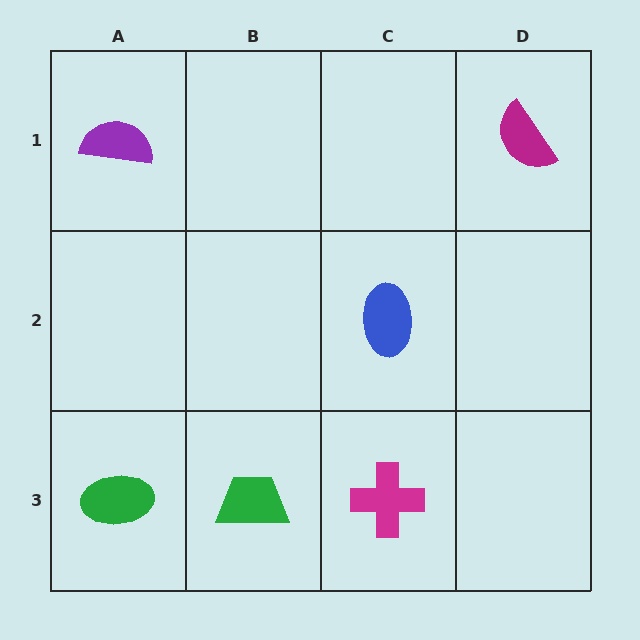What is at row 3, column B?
A green trapezoid.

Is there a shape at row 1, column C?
No, that cell is empty.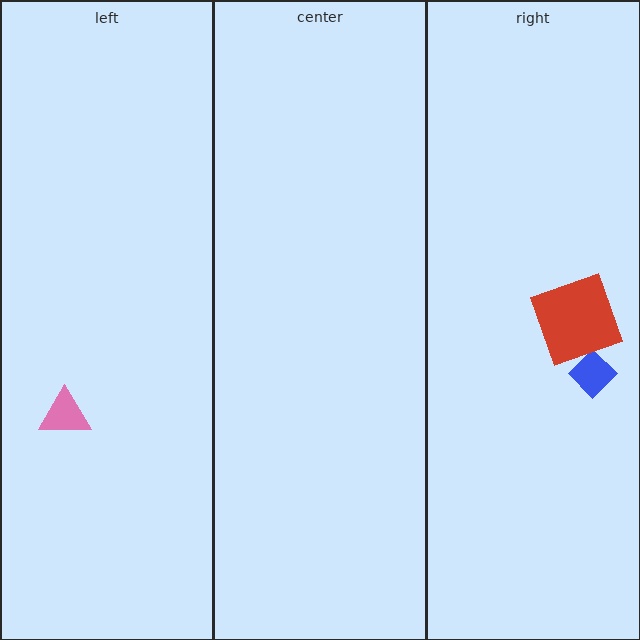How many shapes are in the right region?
2.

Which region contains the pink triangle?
The left region.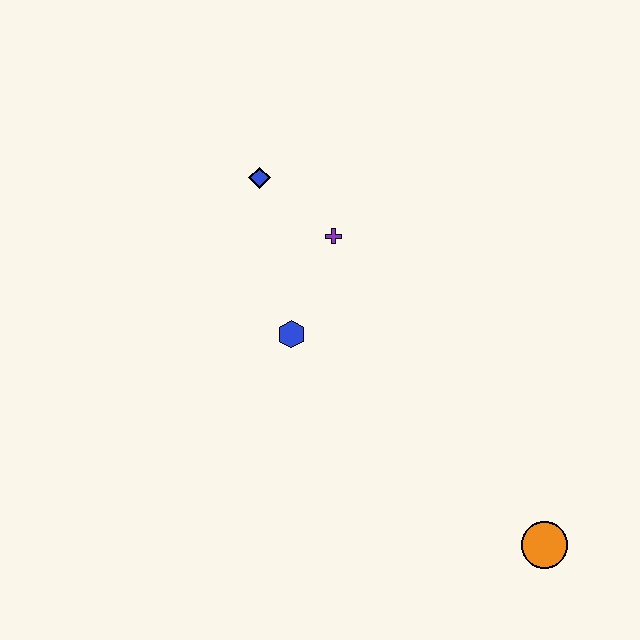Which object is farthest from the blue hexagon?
The orange circle is farthest from the blue hexagon.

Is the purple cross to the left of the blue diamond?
No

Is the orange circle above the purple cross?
No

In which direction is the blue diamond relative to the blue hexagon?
The blue diamond is above the blue hexagon.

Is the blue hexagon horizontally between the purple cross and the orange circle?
No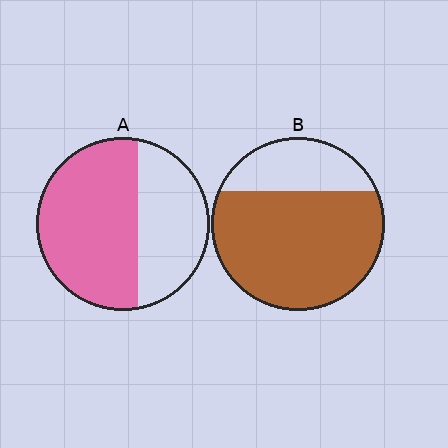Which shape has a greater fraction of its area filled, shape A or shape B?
Shape B.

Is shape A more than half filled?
Yes.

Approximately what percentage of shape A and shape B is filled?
A is approximately 60% and B is approximately 75%.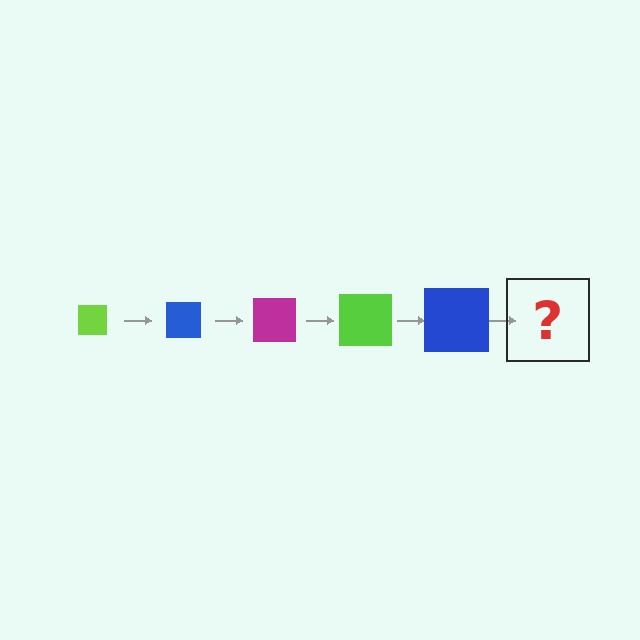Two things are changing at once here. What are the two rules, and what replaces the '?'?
The two rules are that the square grows larger each step and the color cycles through lime, blue, and magenta. The '?' should be a magenta square, larger than the previous one.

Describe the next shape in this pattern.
It should be a magenta square, larger than the previous one.